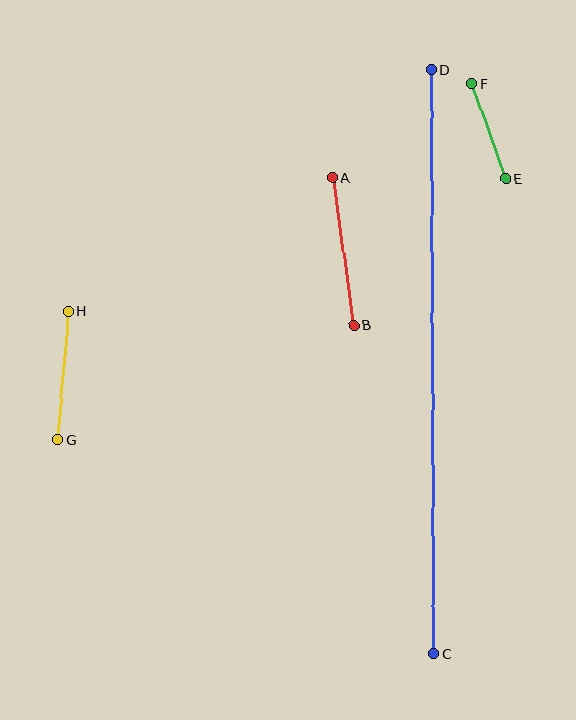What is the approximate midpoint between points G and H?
The midpoint is at approximately (63, 376) pixels.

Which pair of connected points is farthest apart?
Points C and D are farthest apart.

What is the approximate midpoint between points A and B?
The midpoint is at approximately (343, 252) pixels.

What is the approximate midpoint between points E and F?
The midpoint is at approximately (489, 131) pixels.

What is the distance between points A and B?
The distance is approximately 149 pixels.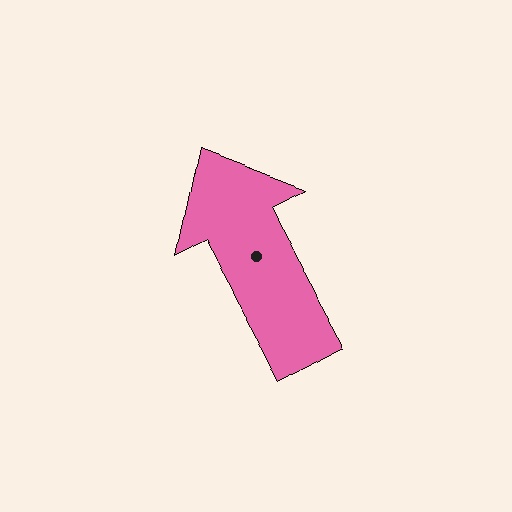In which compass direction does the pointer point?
Northwest.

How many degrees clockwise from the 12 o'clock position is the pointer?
Approximately 331 degrees.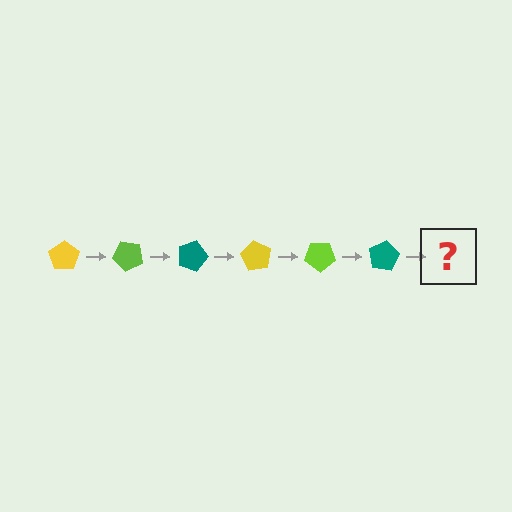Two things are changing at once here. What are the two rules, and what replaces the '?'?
The two rules are that it rotates 45 degrees each step and the color cycles through yellow, lime, and teal. The '?' should be a yellow pentagon, rotated 270 degrees from the start.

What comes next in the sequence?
The next element should be a yellow pentagon, rotated 270 degrees from the start.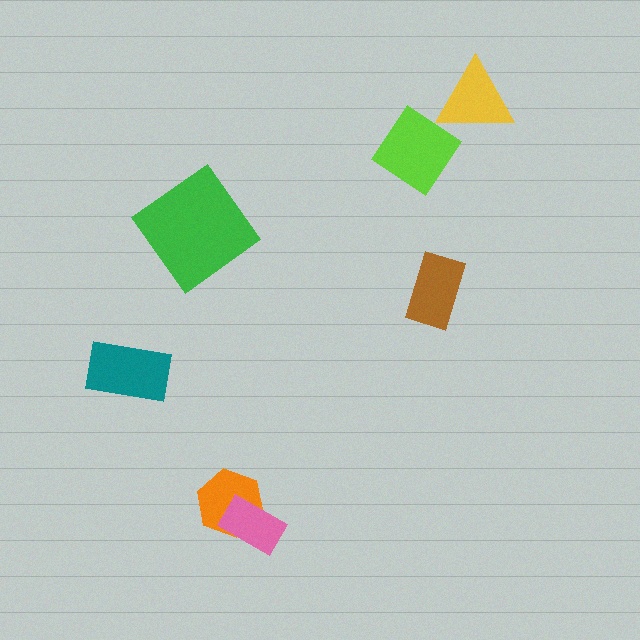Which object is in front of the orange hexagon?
The pink rectangle is in front of the orange hexagon.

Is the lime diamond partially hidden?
Yes, it is partially covered by another shape.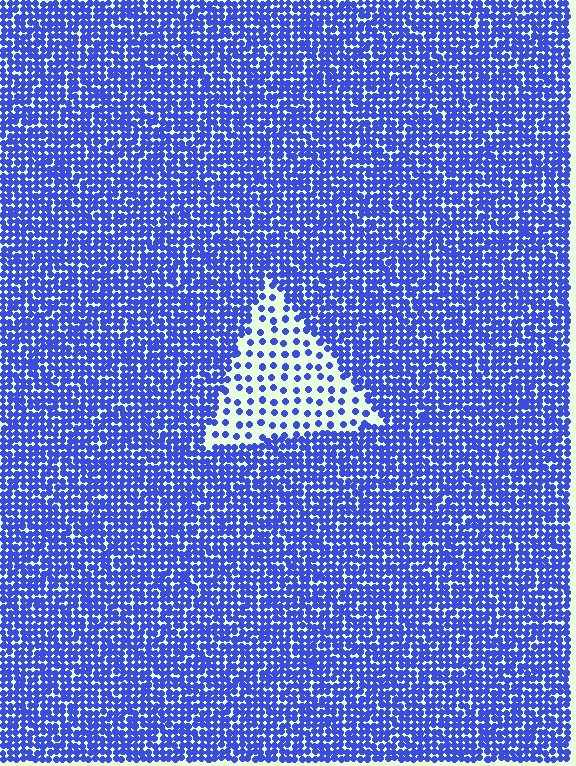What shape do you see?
I see a triangle.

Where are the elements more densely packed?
The elements are more densely packed outside the triangle boundary.